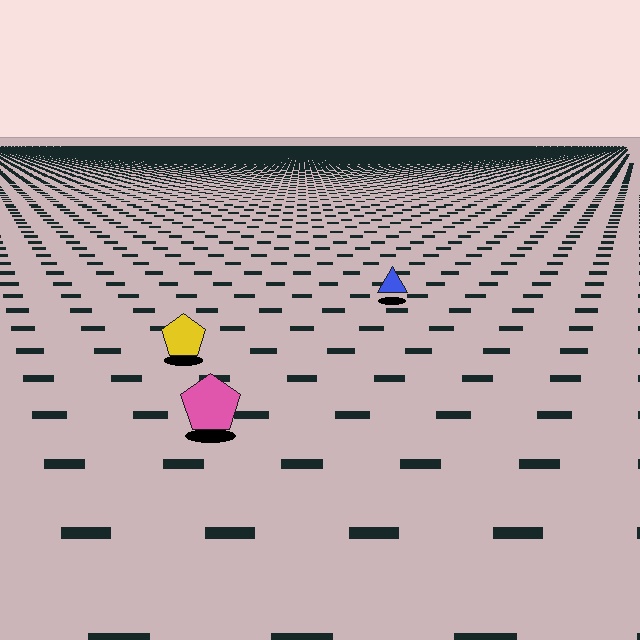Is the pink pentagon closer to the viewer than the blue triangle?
Yes. The pink pentagon is closer — you can tell from the texture gradient: the ground texture is coarser near it.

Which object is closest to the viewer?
The pink pentagon is closest. The texture marks near it are larger and more spread out.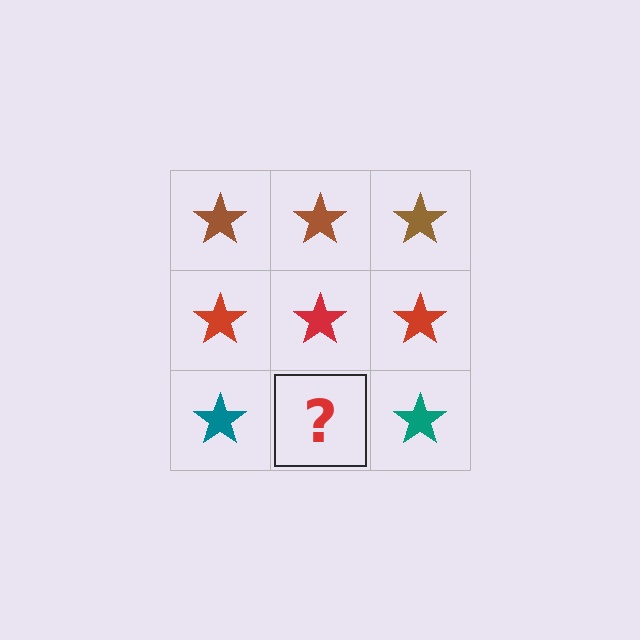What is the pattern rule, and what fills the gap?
The rule is that each row has a consistent color. The gap should be filled with a teal star.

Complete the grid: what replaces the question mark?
The question mark should be replaced with a teal star.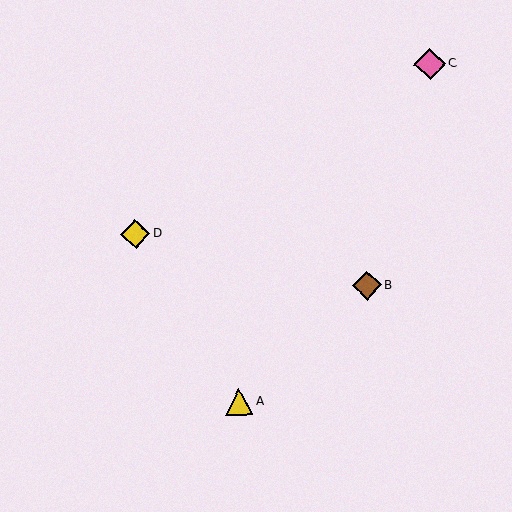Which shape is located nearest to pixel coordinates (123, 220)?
The yellow diamond (labeled D) at (135, 234) is nearest to that location.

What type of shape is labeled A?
Shape A is a yellow triangle.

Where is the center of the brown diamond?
The center of the brown diamond is at (367, 285).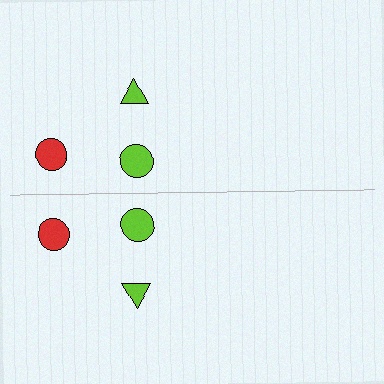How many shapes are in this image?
There are 6 shapes in this image.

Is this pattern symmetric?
Yes, this pattern has bilateral (reflection) symmetry.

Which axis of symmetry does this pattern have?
The pattern has a horizontal axis of symmetry running through the center of the image.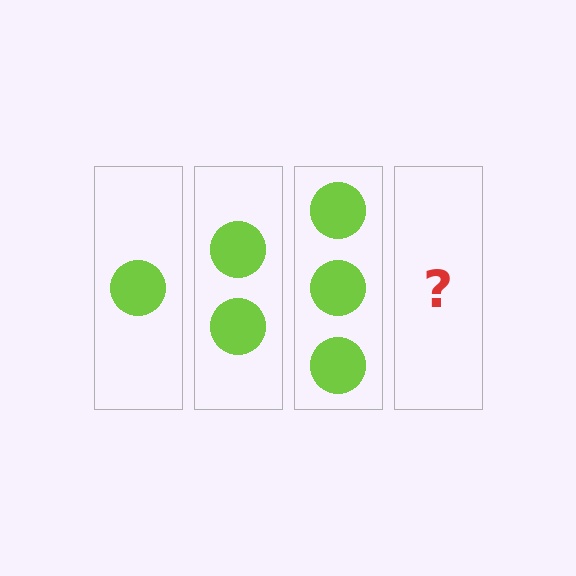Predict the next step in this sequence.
The next step is 4 circles.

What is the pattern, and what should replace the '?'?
The pattern is that each step adds one more circle. The '?' should be 4 circles.